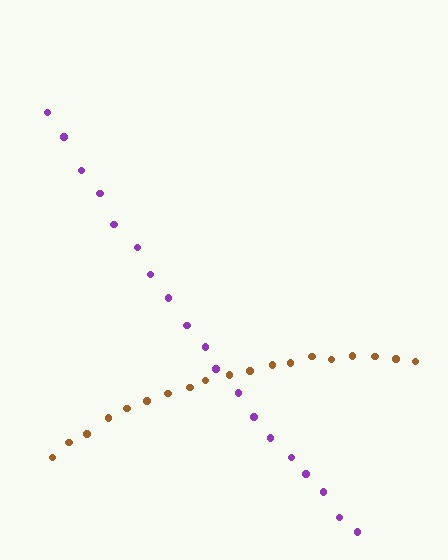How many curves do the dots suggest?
There are 2 distinct paths.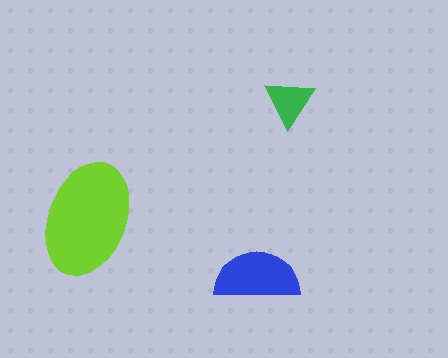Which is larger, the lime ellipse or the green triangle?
The lime ellipse.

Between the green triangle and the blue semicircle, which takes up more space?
The blue semicircle.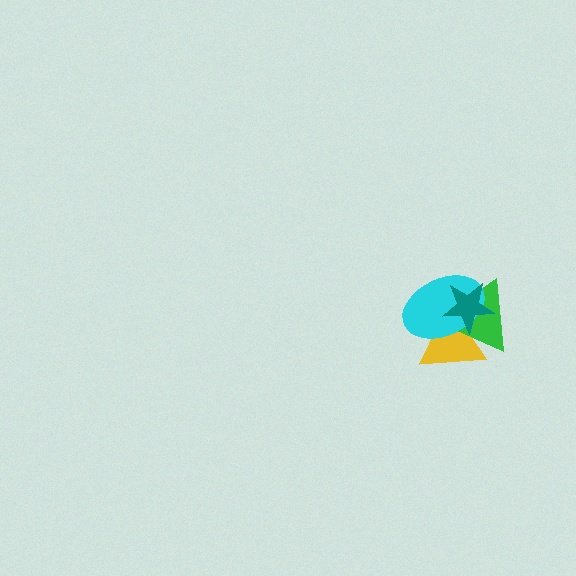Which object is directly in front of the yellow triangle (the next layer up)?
The green triangle is directly in front of the yellow triangle.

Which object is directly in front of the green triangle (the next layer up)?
The cyan ellipse is directly in front of the green triangle.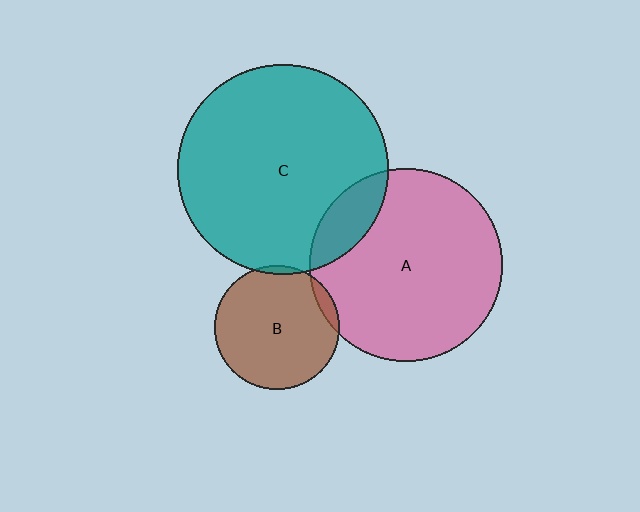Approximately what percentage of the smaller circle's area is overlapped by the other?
Approximately 5%.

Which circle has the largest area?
Circle C (teal).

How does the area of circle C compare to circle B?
Approximately 2.9 times.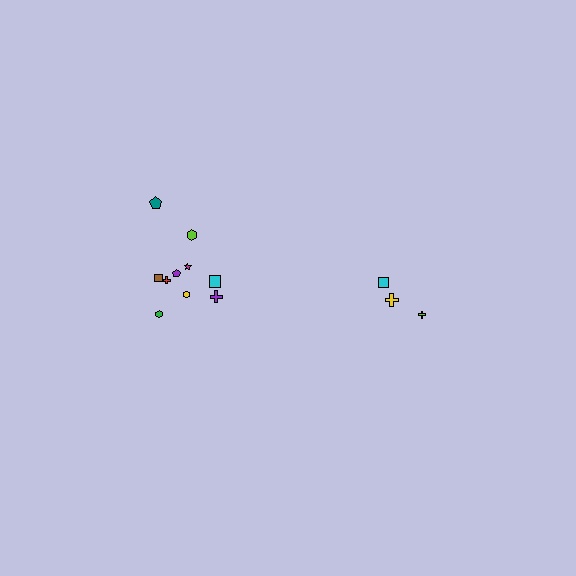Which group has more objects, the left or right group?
The left group.